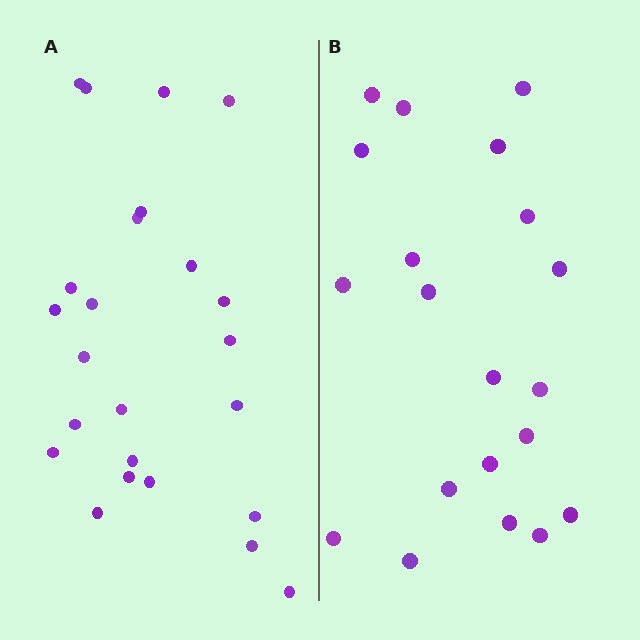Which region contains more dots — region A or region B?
Region A (the left region) has more dots.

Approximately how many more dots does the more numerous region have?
Region A has about 4 more dots than region B.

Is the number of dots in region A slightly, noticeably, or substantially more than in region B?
Region A has only slightly more — the two regions are fairly close. The ratio is roughly 1.2 to 1.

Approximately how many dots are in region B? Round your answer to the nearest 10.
About 20 dots.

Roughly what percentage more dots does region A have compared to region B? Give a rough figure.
About 20% more.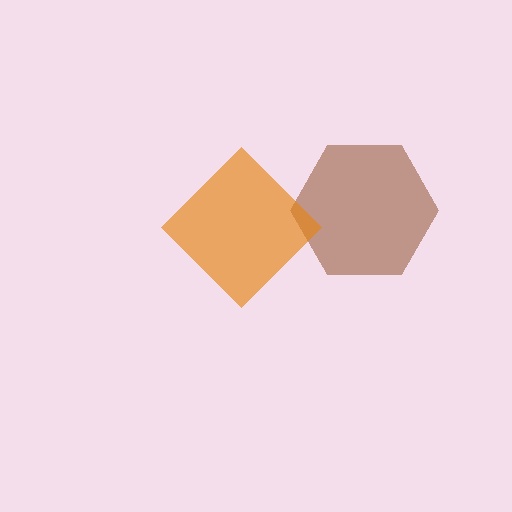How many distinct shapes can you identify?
There are 2 distinct shapes: a brown hexagon, an orange diamond.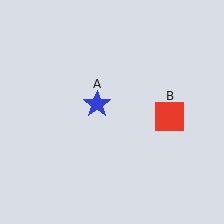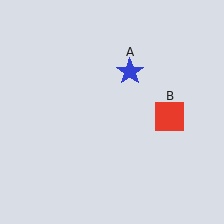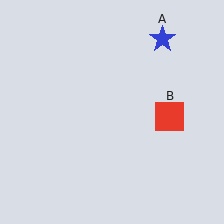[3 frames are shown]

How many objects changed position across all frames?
1 object changed position: blue star (object A).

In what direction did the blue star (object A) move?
The blue star (object A) moved up and to the right.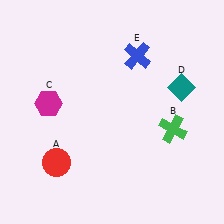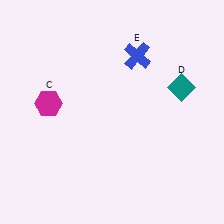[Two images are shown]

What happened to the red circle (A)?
The red circle (A) was removed in Image 2. It was in the bottom-left area of Image 1.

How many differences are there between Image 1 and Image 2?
There are 2 differences between the two images.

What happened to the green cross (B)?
The green cross (B) was removed in Image 2. It was in the bottom-right area of Image 1.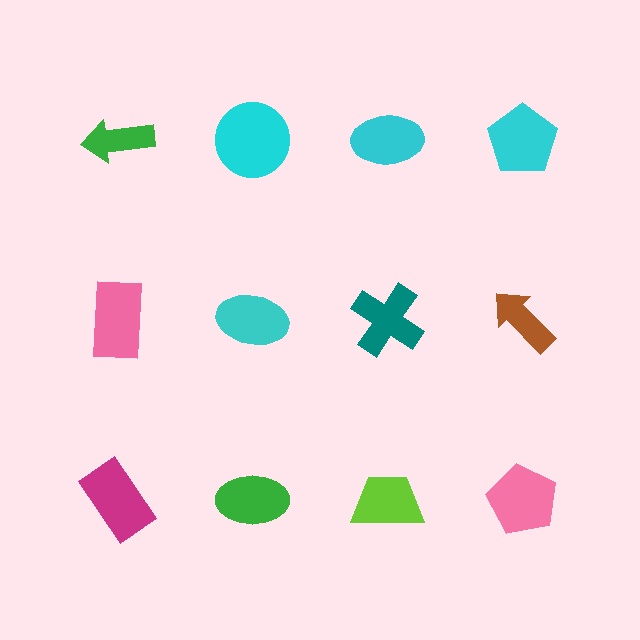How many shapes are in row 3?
4 shapes.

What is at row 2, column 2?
A cyan ellipse.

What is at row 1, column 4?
A cyan pentagon.